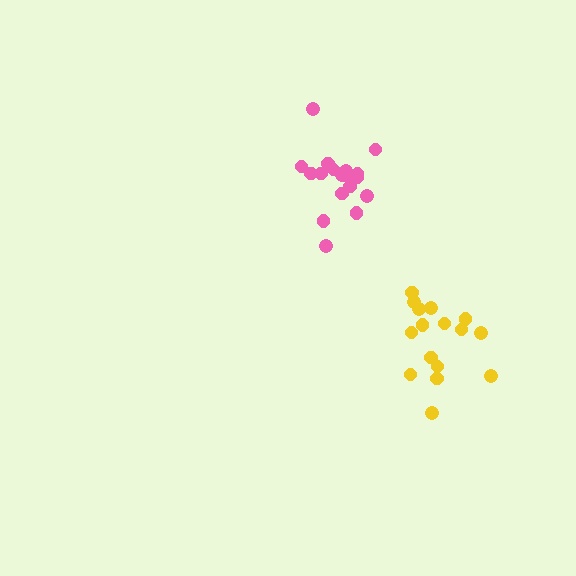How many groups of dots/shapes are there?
There are 2 groups.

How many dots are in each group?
Group 1: 16 dots, Group 2: 18 dots (34 total).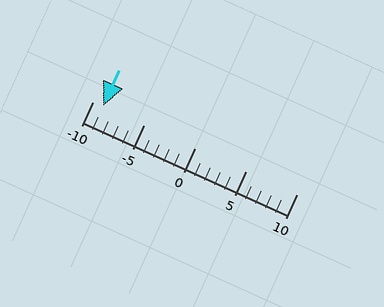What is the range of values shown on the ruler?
The ruler shows values from -10 to 10.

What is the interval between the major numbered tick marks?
The major tick marks are spaced 5 units apart.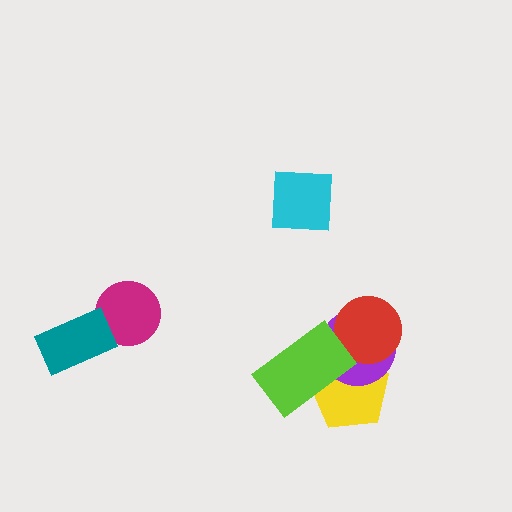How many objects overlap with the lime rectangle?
2 objects overlap with the lime rectangle.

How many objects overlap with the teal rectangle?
1 object overlaps with the teal rectangle.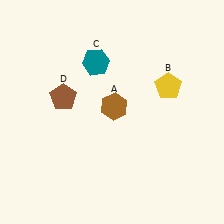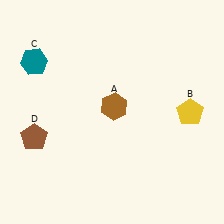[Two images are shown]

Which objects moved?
The objects that moved are: the yellow pentagon (B), the teal hexagon (C), the brown pentagon (D).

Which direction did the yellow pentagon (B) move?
The yellow pentagon (B) moved down.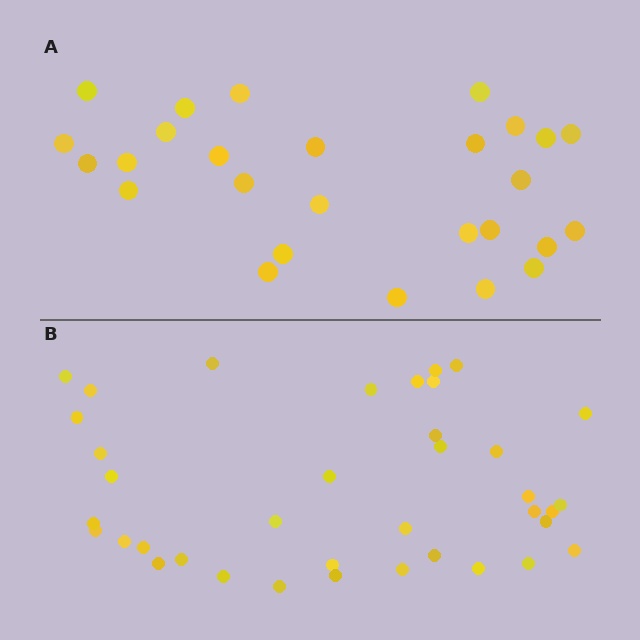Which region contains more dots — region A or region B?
Region B (the bottom region) has more dots.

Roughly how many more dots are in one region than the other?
Region B has roughly 12 or so more dots than region A.